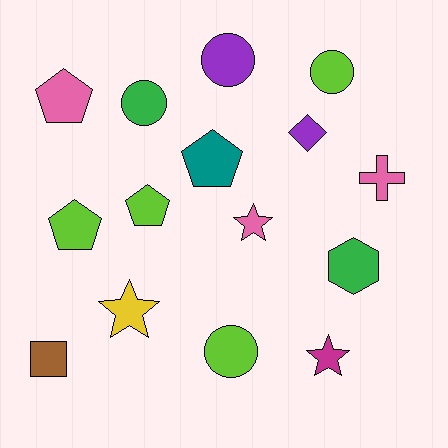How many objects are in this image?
There are 15 objects.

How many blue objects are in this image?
There are no blue objects.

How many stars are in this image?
There are 3 stars.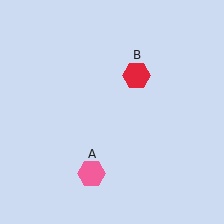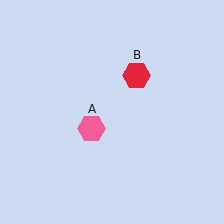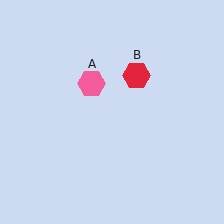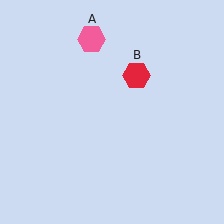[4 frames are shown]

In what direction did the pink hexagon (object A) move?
The pink hexagon (object A) moved up.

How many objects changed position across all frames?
1 object changed position: pink hexagon (object A).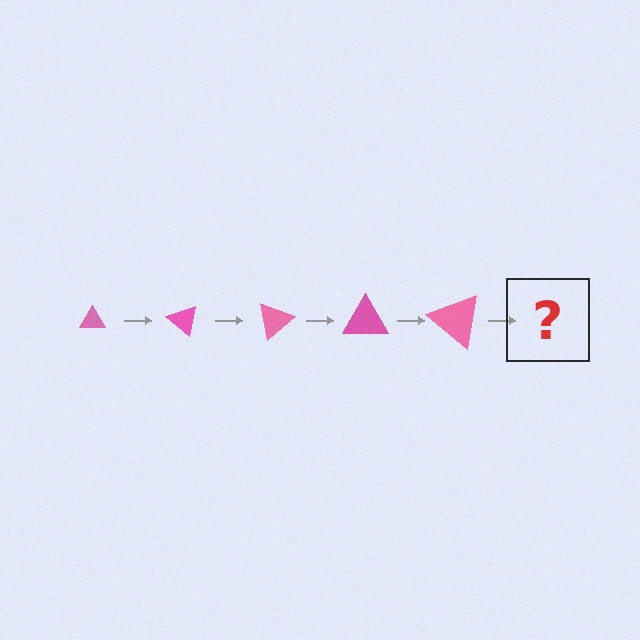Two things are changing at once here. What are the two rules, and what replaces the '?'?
The two rules are that the triangle grows larger each step and it rotates 40 degrees each step. The '?' should be a triangle, larger than the previous one and rotated 200 degrees from the start.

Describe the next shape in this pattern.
It should be a triangle, larger than the previous one and rotated 200 degrees from the start.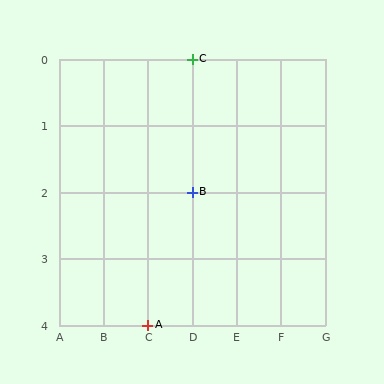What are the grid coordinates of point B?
Point B is at grid coordinates (D, 2).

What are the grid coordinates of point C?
Point C is at grid coordinates (D, 0).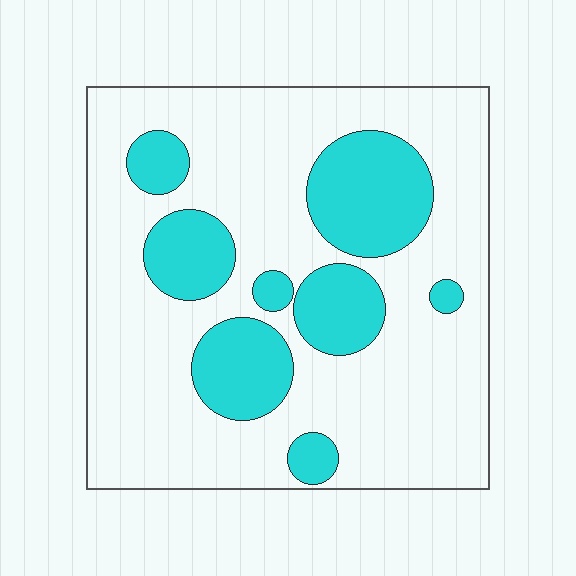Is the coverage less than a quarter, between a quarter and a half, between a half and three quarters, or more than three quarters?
Between a quarter and a half.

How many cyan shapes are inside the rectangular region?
8.